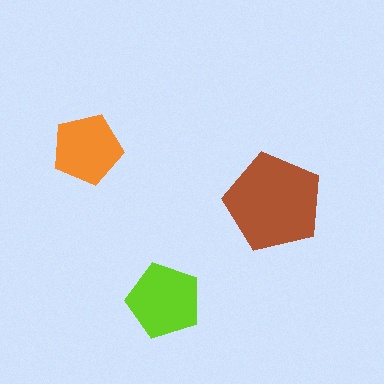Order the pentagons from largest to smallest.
the brown one, the lime one, the orange one.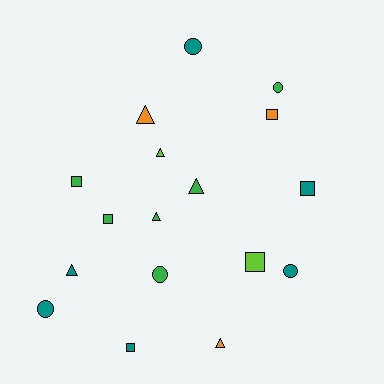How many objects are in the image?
There are 17 objects.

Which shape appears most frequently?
Triangle, with 6 objects.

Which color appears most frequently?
Teal, with 6 objects.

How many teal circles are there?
There are 3 teal circles.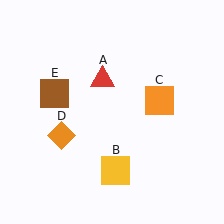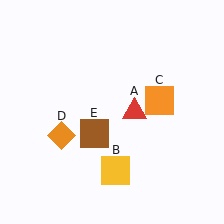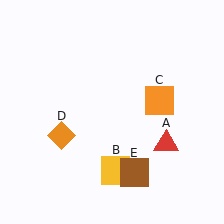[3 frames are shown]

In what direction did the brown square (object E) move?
The brown square (object E) moved down and to the right.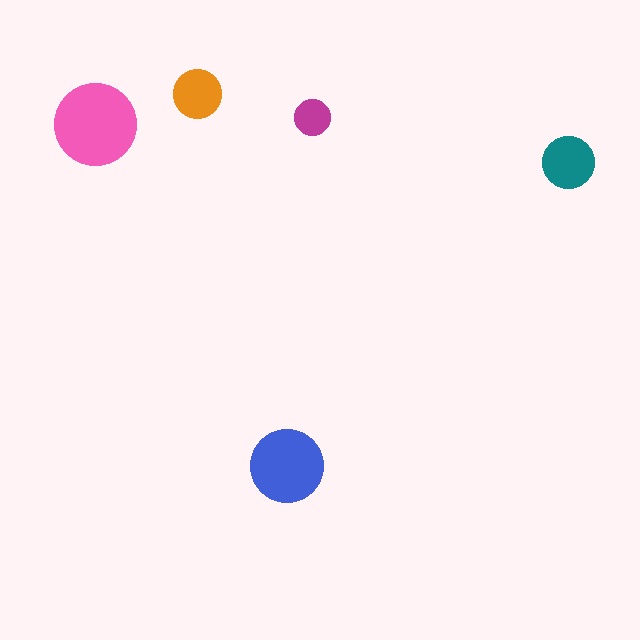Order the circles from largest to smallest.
the pink one, the blue one, the teal one, the orange one, the magenta one.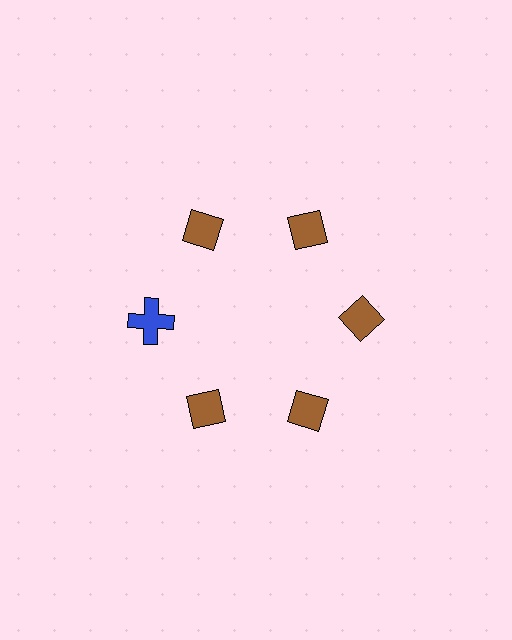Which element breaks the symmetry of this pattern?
The blue cross at roughly the 9 o'clock position breaks the symmetry. All other shapes are brown diamonds.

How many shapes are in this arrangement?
There are 6 shapes arranged in a ring pattern.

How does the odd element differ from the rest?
It differs in both color (blue instead of brown) and shape (cross instead of diamond).